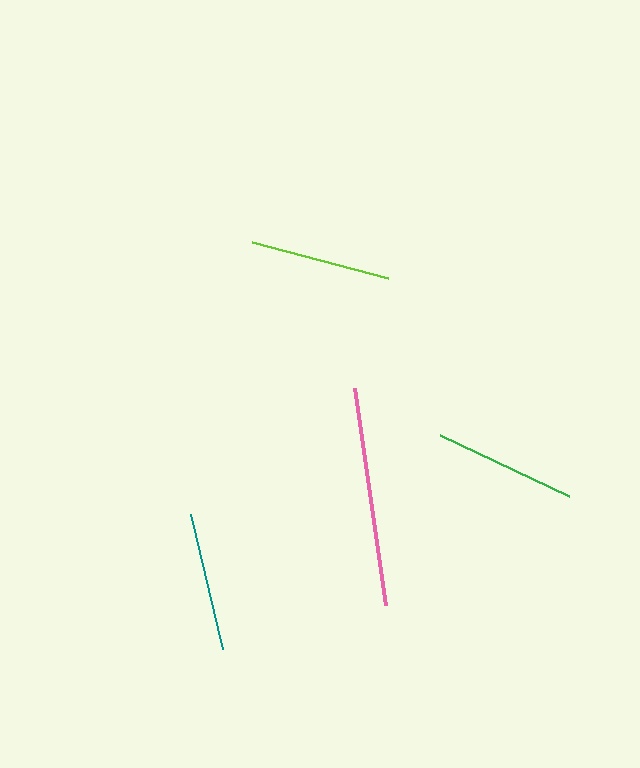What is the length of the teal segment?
The teal segment is approximately 139 pixels long.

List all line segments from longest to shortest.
From longest to shortest: pink, green, lime, teal.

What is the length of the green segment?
The green segment is approximately 143 pixels long.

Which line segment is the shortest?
The teal line is the shortest at approximately 139 pixels.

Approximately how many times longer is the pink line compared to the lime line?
The pink line is approximately 1.6 times the length of the lime line.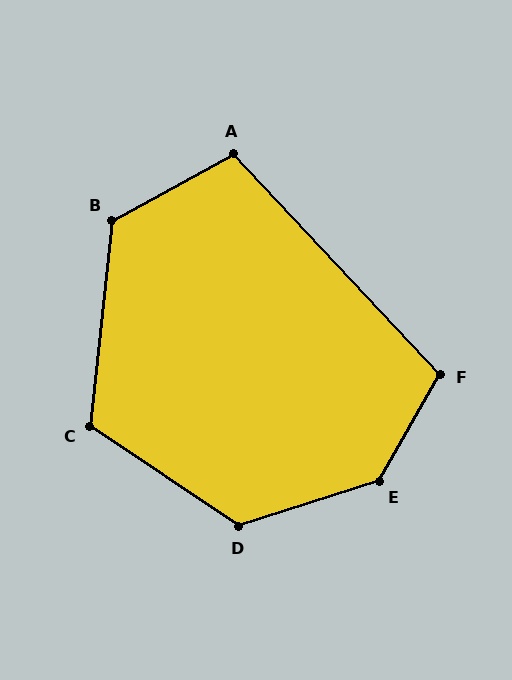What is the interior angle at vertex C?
Approximately 118 degrees (obtuse).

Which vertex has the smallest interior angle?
A, at approximately 105 degrees.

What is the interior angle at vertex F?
Approximately 107 degrees (obtuse).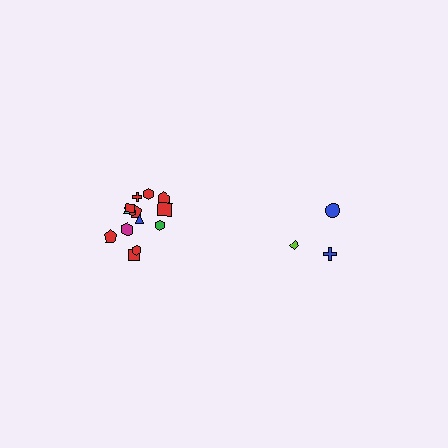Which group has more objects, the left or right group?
The left group.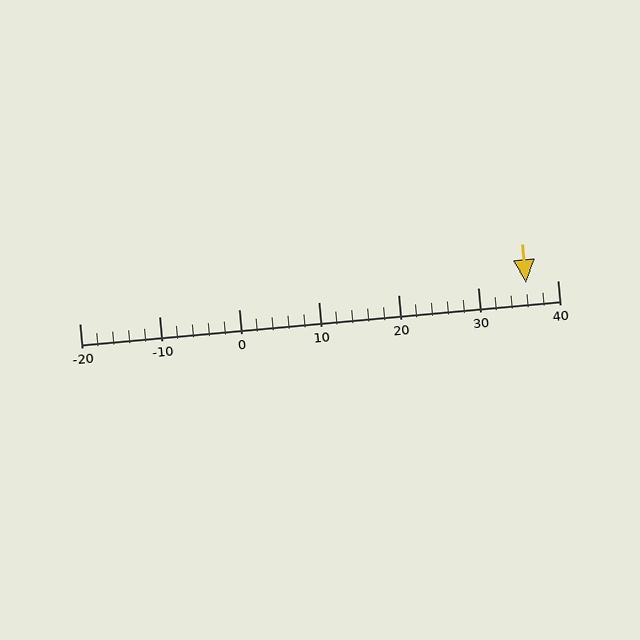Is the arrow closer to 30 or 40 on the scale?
The arrow is closer to 40.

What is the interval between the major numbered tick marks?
The major tick marks are spaced 10 units apart.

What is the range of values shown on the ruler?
The ruler shows values from -20 to 40.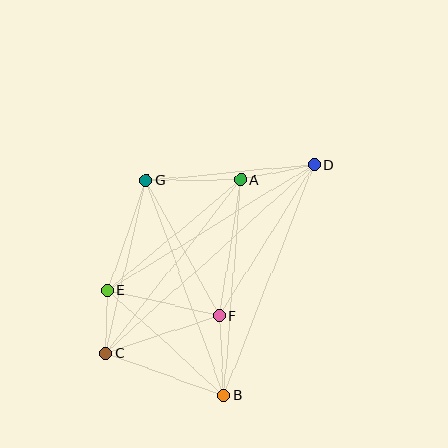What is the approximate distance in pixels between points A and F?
The distance between A and F is approximately 137 pixels.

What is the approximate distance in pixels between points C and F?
The distance between C and F is approximately 120 pixels.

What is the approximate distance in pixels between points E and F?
The distance between E and F is approximately 115 pixels.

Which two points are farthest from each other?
Points C and D are farthest from each other.